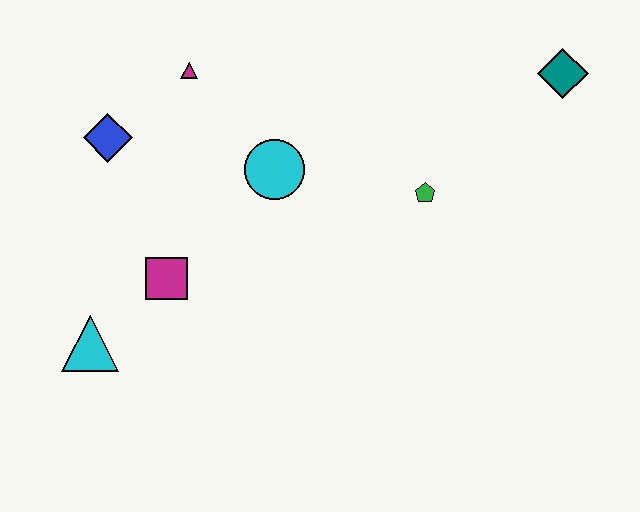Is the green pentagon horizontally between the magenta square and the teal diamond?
Yes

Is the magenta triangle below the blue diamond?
No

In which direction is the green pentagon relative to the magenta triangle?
The green pentagon is to the right of the magenta triangle.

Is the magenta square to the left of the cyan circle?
Yes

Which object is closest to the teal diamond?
The green pentagon is closest to the teal diamond.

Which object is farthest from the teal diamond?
The cyan triangle is farthest from the teal diamond.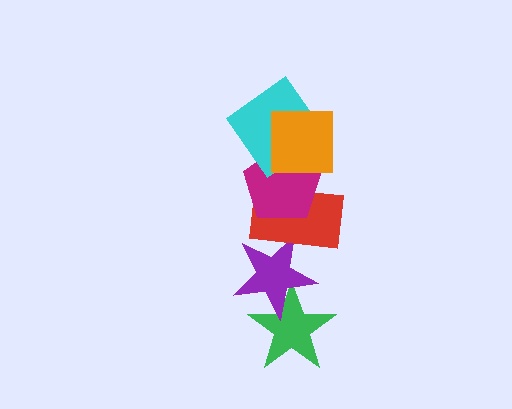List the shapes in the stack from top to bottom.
From top to bottom: the orange square, the cyan diamond, the magenta pentagon, the red rectangle, the purple star, the green star.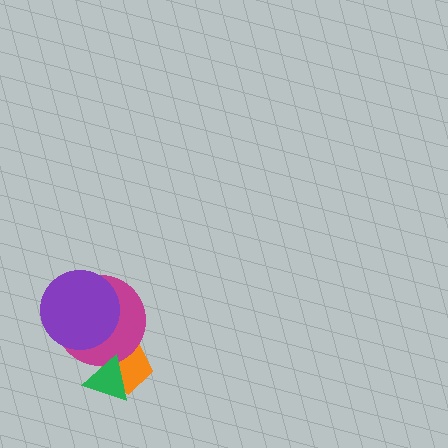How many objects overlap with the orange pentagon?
2 objects overlap with the orange pentagon.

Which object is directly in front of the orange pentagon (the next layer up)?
The magenta circle is directly in front of the orange pentagon.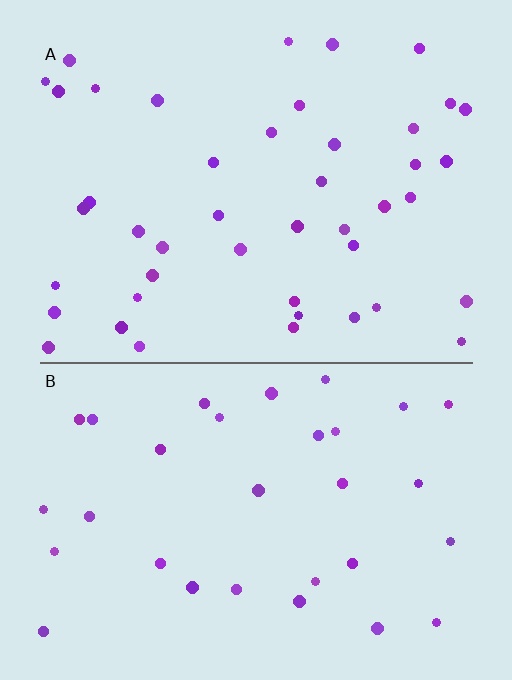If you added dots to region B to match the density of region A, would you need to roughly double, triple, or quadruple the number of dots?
Approximately double.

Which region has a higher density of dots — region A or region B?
A (the top).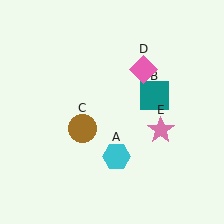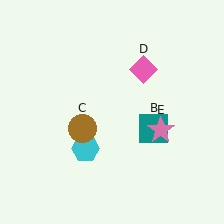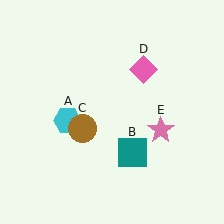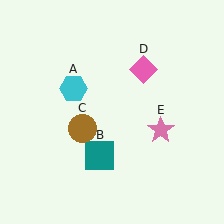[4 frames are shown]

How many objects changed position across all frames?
2 objects changed position: cyan hexagon (object A), teal square (object B).